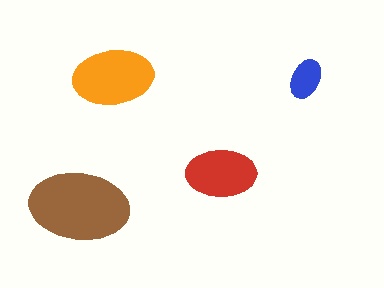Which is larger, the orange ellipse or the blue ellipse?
The orange one.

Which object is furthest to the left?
The brown ellipse is leftmost.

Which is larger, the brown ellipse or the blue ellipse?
The brown one.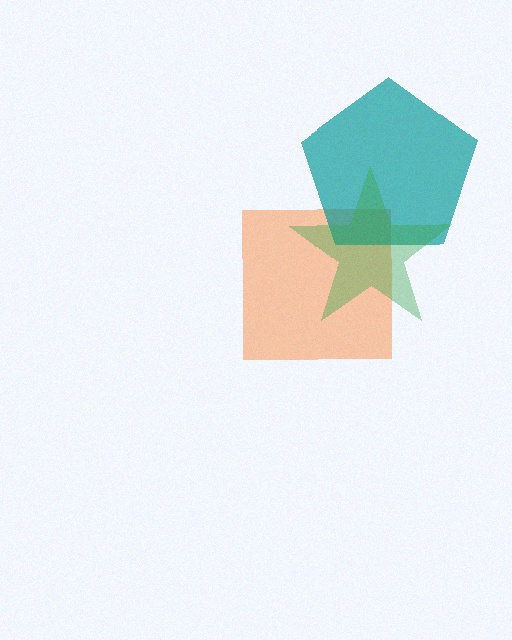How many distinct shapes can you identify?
There are 3 distinct shapes: an orange square, a teal pentagon, a green star.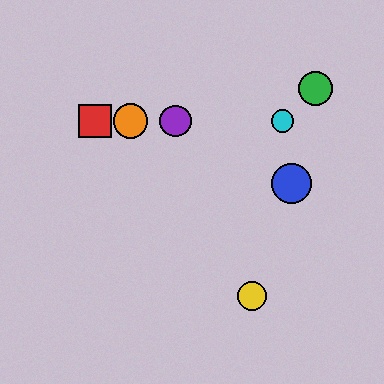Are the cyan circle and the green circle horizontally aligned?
No, the cyan circle is at y≈121 and the green circle is at y≈89.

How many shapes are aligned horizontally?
4 shapes (the red square, the purple circle, the orange circle, the cyan circle) are aligned horizontally.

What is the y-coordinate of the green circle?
The green circle is at y≈89.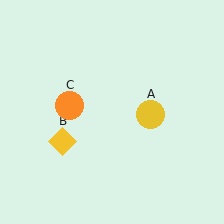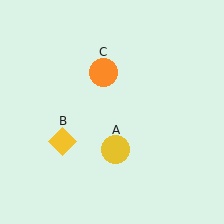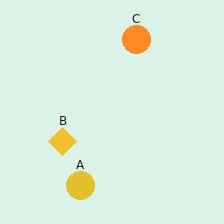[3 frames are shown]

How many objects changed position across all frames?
2 objects changed position: yellow circle (object A), orange circle (object C).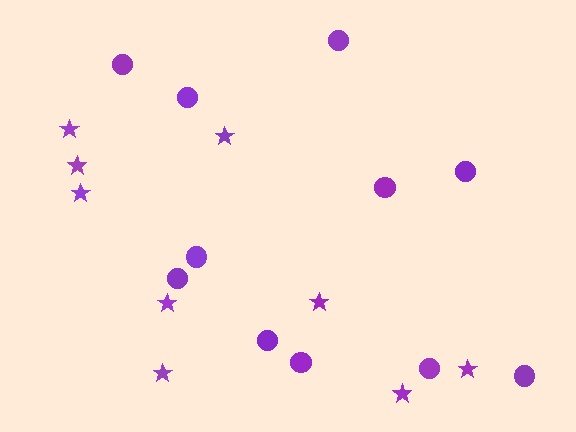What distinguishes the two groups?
There are 2 groups: one group of stars (9) and one group of circles (11).